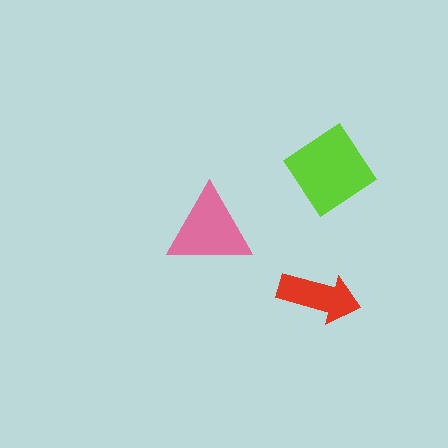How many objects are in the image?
There are 3 objects in the image.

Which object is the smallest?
The red arrow.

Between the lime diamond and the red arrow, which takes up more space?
The lime diamond.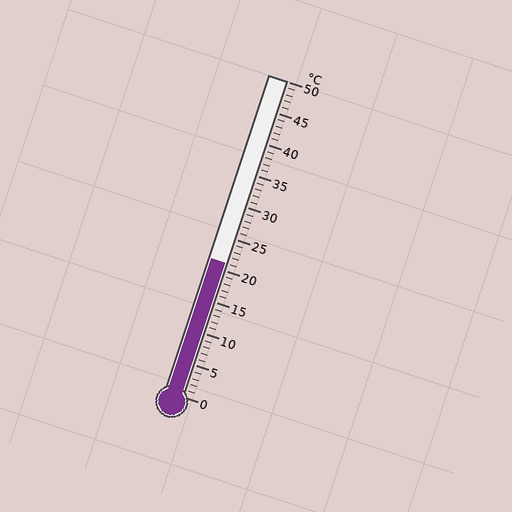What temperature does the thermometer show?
The thermometer shows approximately 21°C.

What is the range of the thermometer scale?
The thermometer scale ranges from 0°C to 50°C.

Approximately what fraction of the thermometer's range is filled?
The thermometer is filled to approximately 40% of its range.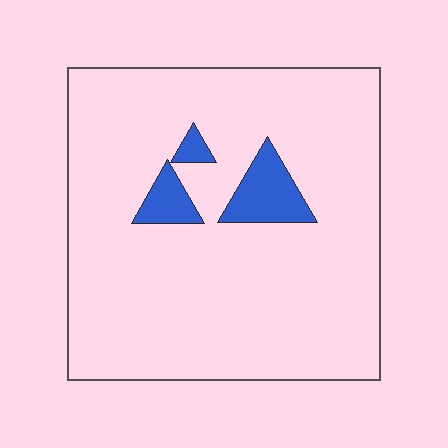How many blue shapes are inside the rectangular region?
3.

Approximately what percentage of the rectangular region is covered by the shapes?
Approximately 10%.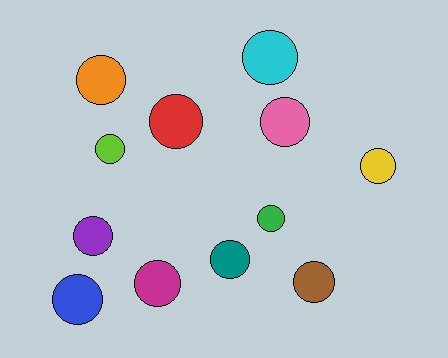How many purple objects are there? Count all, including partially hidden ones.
There is 1 purple object.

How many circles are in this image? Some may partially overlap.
There are 12 circles.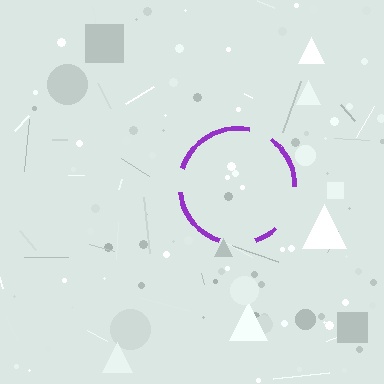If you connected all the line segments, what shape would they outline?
They would outline a circle.